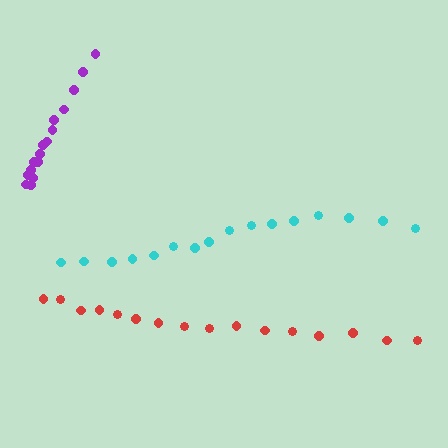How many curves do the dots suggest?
There are 3 distinct paths.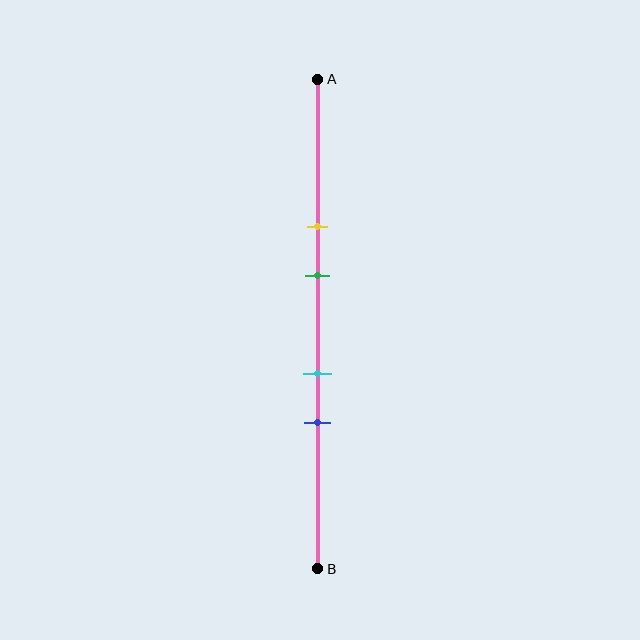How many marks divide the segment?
There are 4 marks dividing the segment.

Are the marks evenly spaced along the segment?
No, the marks are not evenly spaced.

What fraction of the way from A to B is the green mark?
The green mark is approximately 40% (0.4) of the way from A to B.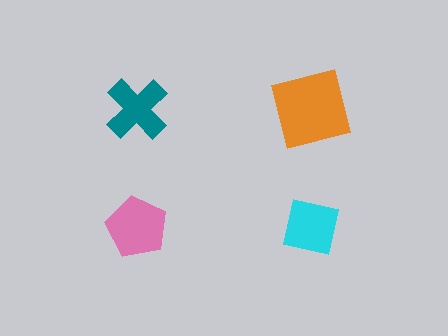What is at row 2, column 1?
A pink pentagon.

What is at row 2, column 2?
A cyan square.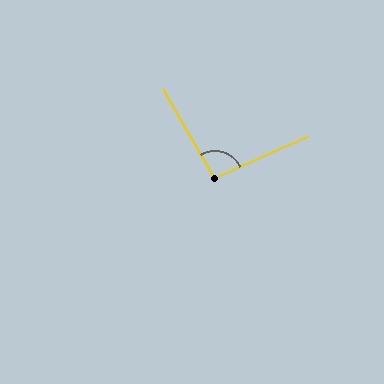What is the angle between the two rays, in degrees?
Approximately 95 degrees.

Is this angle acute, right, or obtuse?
It is obtuse.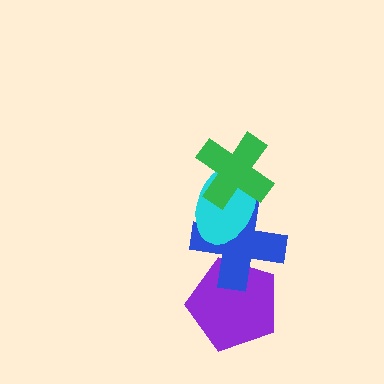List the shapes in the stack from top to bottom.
From top to bottom: the green cross, the cyan ellipse, the blue cross, the purple pentagon.